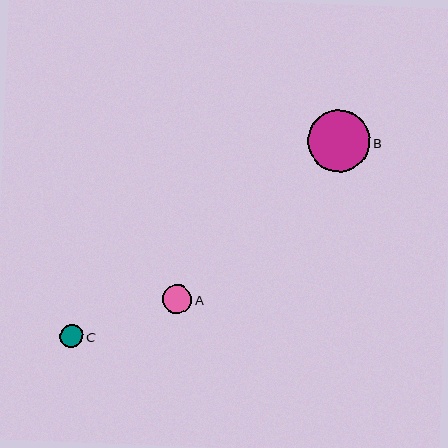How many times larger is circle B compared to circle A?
Circle B is approximately 2.2 times the size of circle A.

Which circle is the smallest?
Circle C is the smallest with a size of approximately 23 pixels.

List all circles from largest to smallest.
From largest to smallest: B, A, C.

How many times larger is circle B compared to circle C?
Circle B is approximately 2.7 times the size of circle C.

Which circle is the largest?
Circle B is the largest with a size of approximately 63 pixels.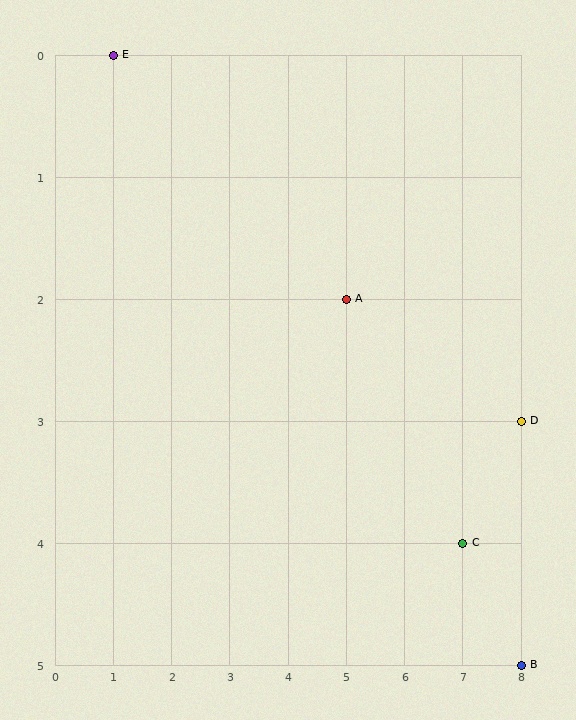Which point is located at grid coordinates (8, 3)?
Point D is at (8, 3).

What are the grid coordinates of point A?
Point A is at grid coordinates (5, 2).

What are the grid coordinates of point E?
Point E is at grid coordinates (1, 0).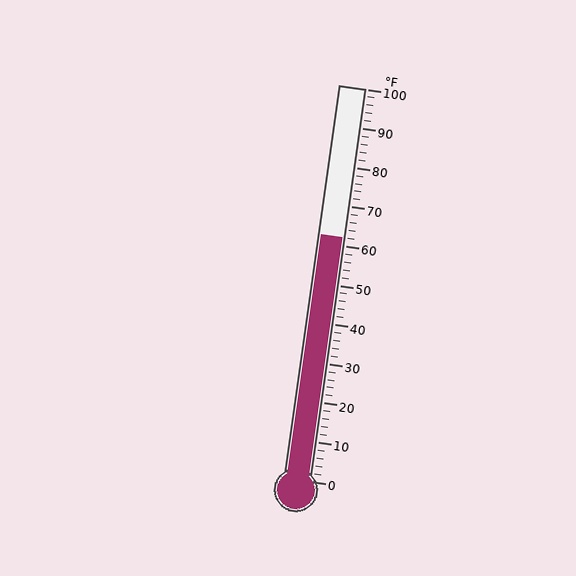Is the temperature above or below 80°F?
The temperature is below 80°F.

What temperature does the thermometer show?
The thermometer shows approximately 62°F.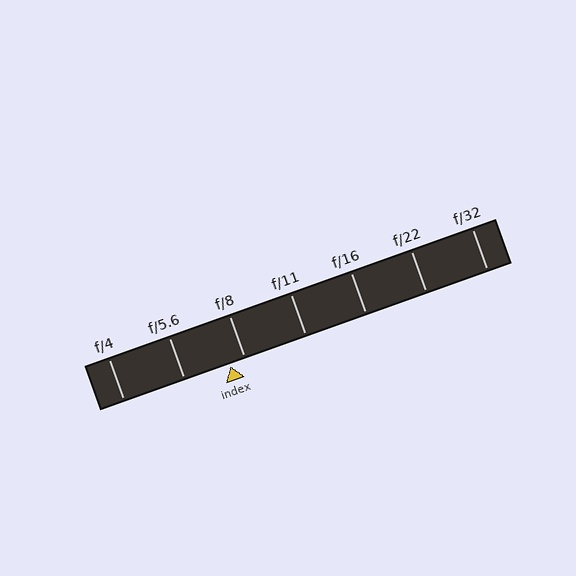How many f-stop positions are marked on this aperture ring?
There are 7 f-stop positions marked.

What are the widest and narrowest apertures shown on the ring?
The widest aperture shown is f/4 and the narrowest is f/32.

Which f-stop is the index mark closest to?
The index mark is closest to f/8.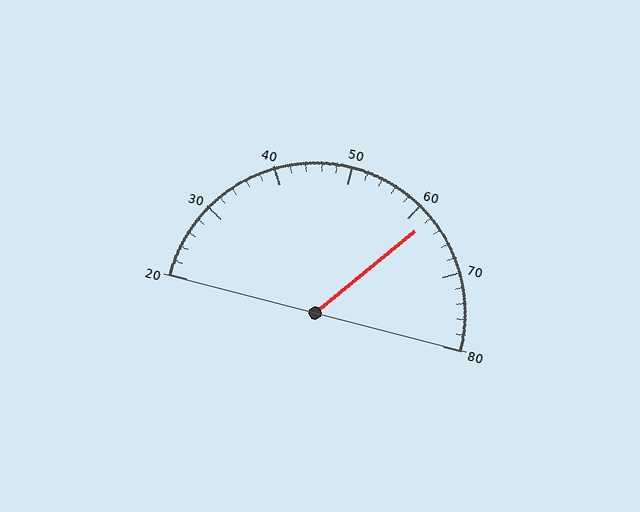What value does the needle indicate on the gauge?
The needle indicates approximately 62.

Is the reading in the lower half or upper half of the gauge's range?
The reading is in the upper half of the range (20 to 80).